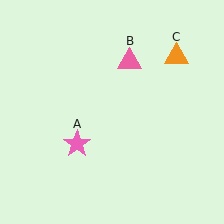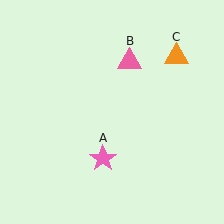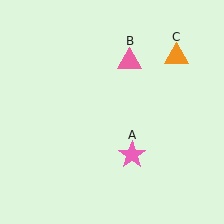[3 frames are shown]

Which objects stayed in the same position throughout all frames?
Pink triangle (object B) and orange triangle (object C) remained stationary.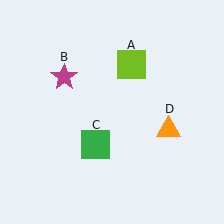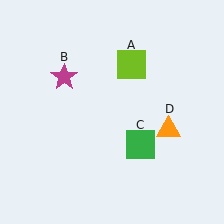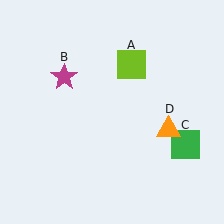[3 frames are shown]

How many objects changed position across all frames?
1 object changed position: green square (object C).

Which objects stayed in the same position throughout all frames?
Lime square (object A) and magenta star (object B) and orange triangle (object D) remained stationary.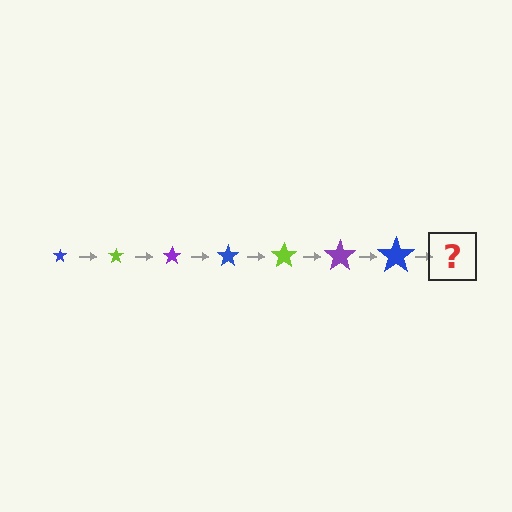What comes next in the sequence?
The next element should be a lime star, larger than the previous one.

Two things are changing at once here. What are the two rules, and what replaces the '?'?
The two rules are that the star grows larger each step and the color cycles through blue, lime, and purple. The '?' should be a lime star, larger than the previous one.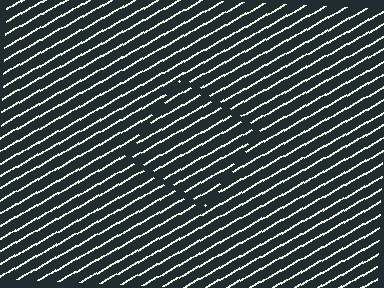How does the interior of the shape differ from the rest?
The interior of the shape contains the same grating, shifted by half a period — the contour is defined by the phase discontinuity where line-ends from the inner and outer gratings abut.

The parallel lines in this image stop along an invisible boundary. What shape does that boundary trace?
An illusory square. The interior of the shape contains the same grating, shifted by half a period — the contour is defined by the phase discontinuity where line-ends from the inner and outer gratings abut.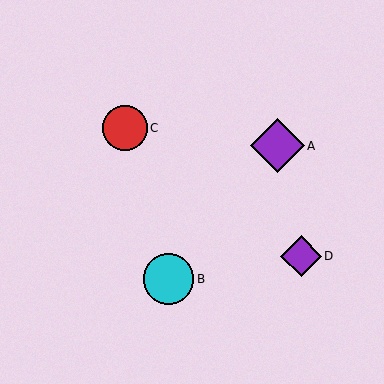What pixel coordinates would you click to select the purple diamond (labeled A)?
Click at (278, 146) to select the purple diamond A.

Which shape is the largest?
The purple diamond (labeled A) is the largest.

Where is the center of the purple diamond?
The center of the purple diamond is at (278, 146).